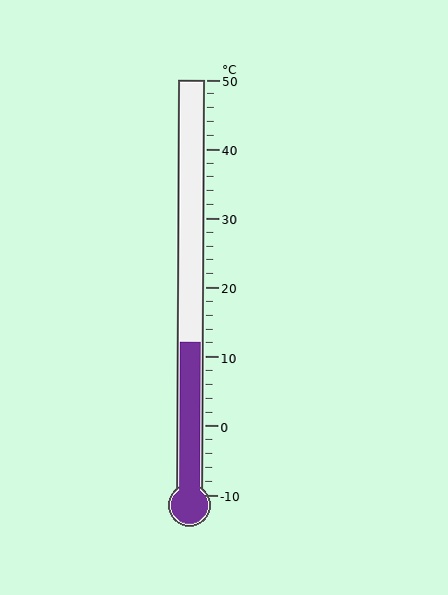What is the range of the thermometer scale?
The thermometer scale ranges from -10°C to 50°C.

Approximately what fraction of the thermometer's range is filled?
The thermometer is filled to approximately 35% of its range.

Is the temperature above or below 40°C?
The temperature is below 40°C.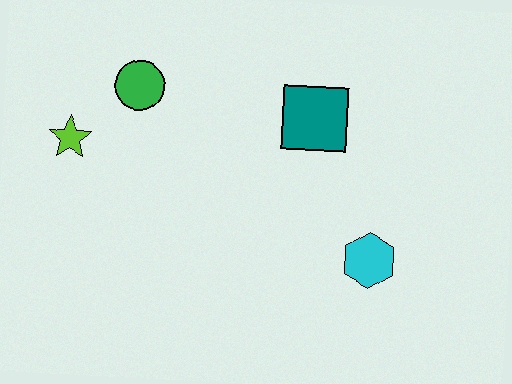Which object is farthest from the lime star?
The cyan hexagon is farthest from the lime star.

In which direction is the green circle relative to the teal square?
The green circle is to the left of the teal square.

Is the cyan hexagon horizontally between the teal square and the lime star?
No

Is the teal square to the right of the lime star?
Yes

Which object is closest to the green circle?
The lime star is closest to the green circle.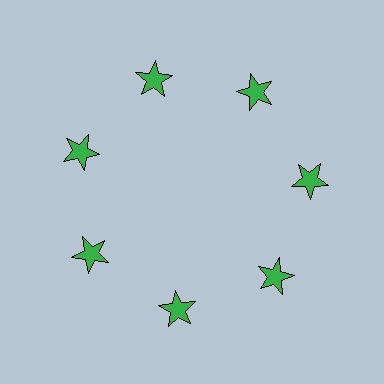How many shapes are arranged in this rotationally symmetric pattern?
There are 7 shapes, arranged in 7 groups of 1.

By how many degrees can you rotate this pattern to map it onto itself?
The pattern maps onto itself every 51 degrees of rotation.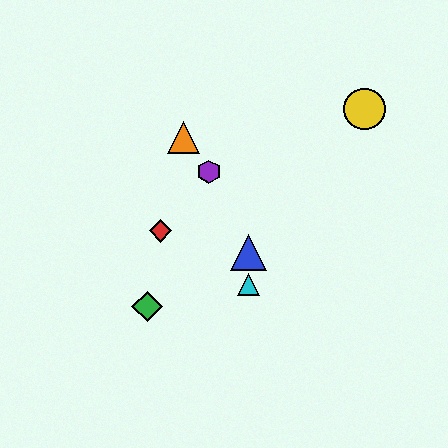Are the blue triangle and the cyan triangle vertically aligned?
Yes, both are at x≈248.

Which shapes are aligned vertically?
The blue triangle, the cyan triangle are aligned vertically.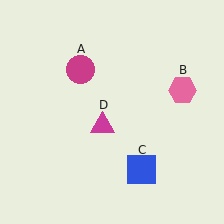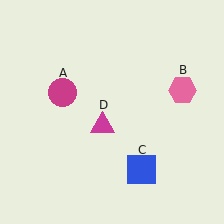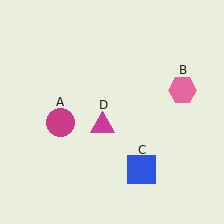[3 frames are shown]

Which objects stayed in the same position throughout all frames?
Pink hexagon (object B) and blue square (object C) and magenta triangle (object D) remained stationary.